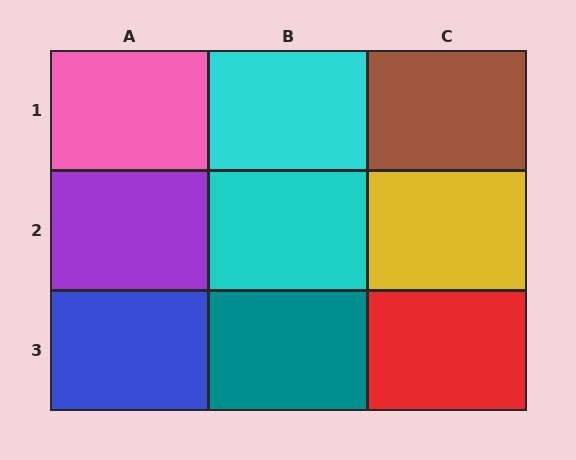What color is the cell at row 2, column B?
Cyan.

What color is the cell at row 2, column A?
Purple.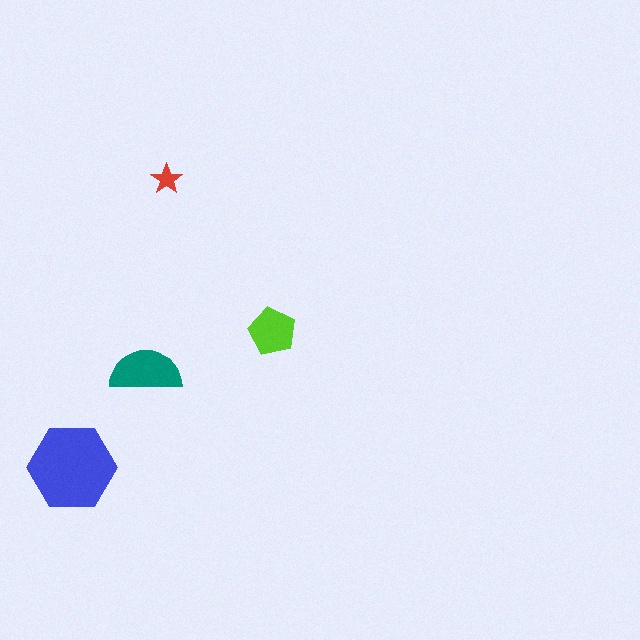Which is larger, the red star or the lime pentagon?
The lime pentagon.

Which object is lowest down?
The blue hexagon is bottommost.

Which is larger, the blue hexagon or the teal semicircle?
The blue hexagon.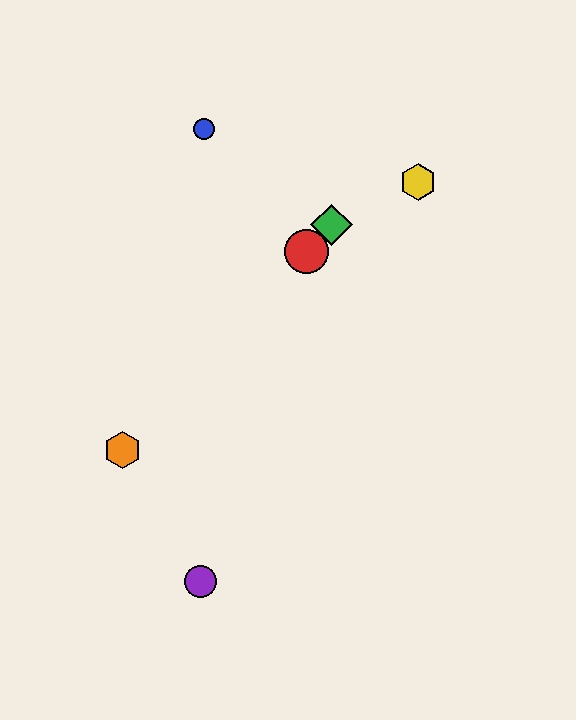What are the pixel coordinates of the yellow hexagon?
The yellow hexagon is at (418, 182).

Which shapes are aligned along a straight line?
The red circle, the green diamond, the orange hexagon are aligned along a straight line.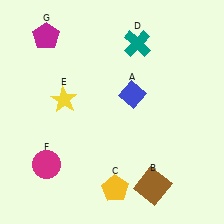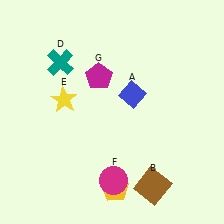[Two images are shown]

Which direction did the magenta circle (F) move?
The magenta circle (F) moved right.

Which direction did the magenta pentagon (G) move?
The magenta pentagon (G) moved right.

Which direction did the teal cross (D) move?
The teal cross (D) moved left.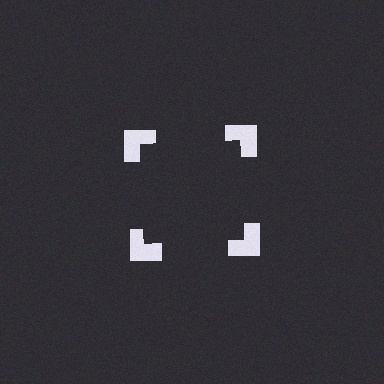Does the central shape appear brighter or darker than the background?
It typically appears slightly darker than the background, even though no actual brightness change is drawn.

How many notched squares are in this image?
There are 4 — one at each vertex of the illusory square.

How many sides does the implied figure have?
4 sides.